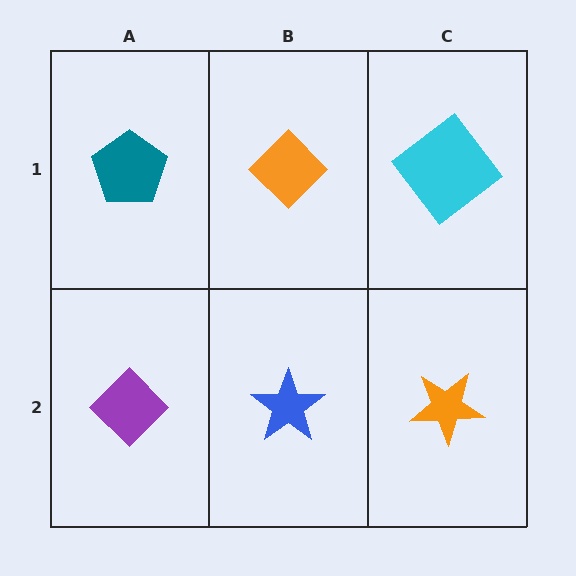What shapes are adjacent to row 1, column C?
An orange star (row 2, column C), an orange diamond (row 1, column B).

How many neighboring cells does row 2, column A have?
2.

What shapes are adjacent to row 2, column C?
A cyan diamond (row 1, column C), a blue star (row 2, column B).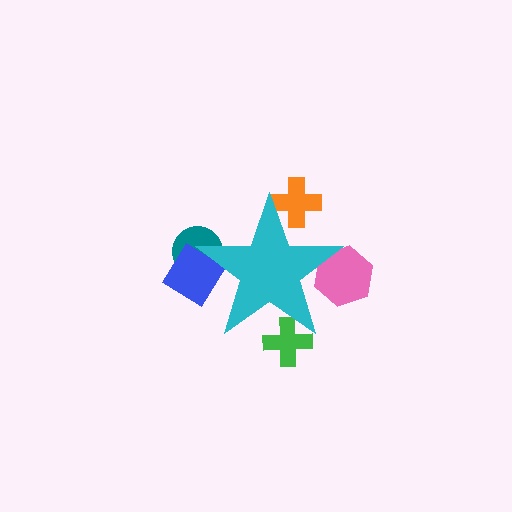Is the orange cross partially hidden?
Yes, the orange cross is partially hidden behind the cyan star.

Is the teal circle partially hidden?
Yes, the teal circle is partially hidden behind the cyan star.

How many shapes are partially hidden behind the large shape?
6 shapes are partially hidden.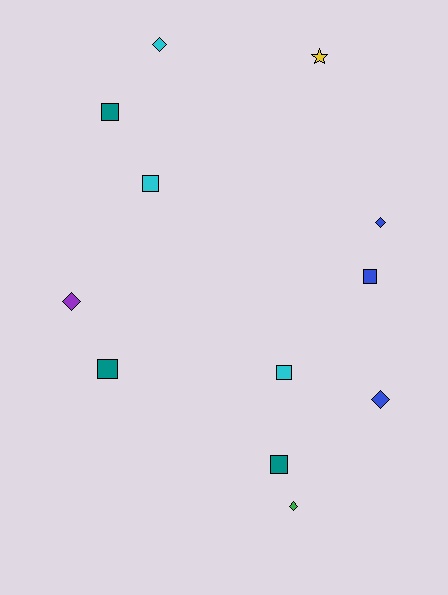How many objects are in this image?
There are 12 objects.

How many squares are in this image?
There are 6 squares.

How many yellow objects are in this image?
There is 1 yellow object.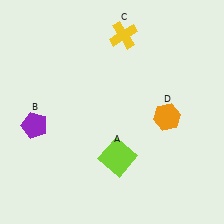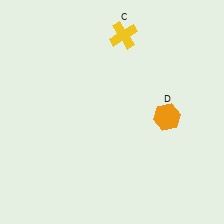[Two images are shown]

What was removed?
The purple pentagon (B), the lime square (A) were removed in Image 2.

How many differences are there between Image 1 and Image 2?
There are 2 differences between the two images.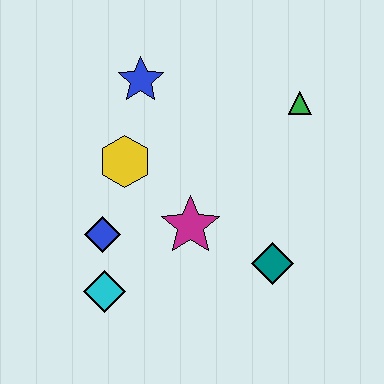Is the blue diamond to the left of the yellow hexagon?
Yes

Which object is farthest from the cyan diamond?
The green triangle is farthest from the cyan diamond.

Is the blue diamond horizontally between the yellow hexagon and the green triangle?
No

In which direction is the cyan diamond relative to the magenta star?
The cyan diamond is to the left of the magenta star.